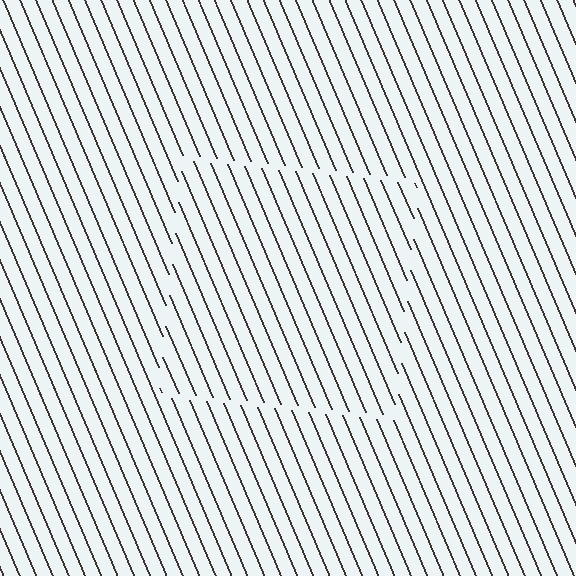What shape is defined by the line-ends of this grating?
An illusory square. The interior of the shape contains the same grating, shifted by half a period — the contour is defined by the phase discontinuity where line-ends from the inner and outer gratings abut.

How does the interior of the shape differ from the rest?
The interior of the shape contains the same grating, shifted by half a period — the contour is defined by the phase discontinuity where line-ends from the inner and outer gratings abut.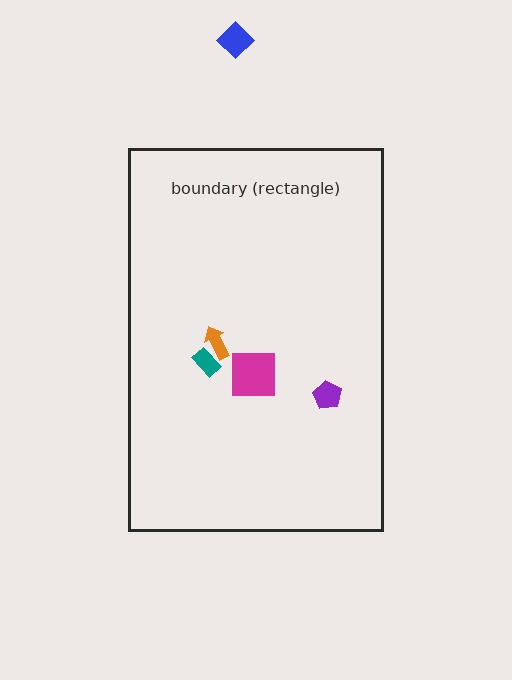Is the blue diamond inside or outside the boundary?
Outside.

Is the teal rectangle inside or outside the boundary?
Inside.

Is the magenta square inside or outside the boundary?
Inside.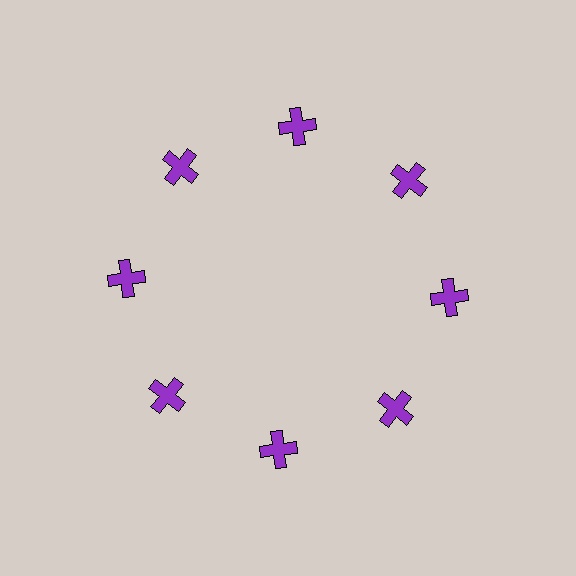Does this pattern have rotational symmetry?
Yes, this pattern has 8-fold rotational symmetry. It looks the same after rotating 45 degrees around the center.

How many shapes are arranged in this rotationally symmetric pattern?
There are 8 shapes, arranged in 8 groups of 1.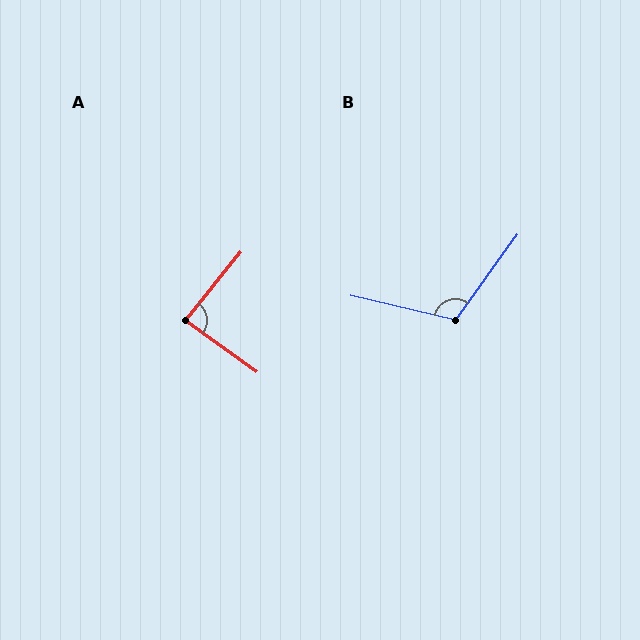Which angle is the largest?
B, at approximately 112 degrees.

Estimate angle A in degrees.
Approximately 87 degrees.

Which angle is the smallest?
A, at approximately 87 degrees.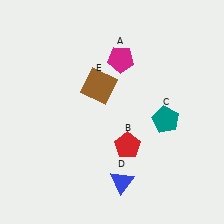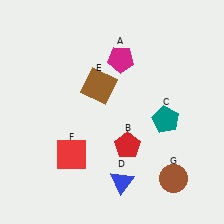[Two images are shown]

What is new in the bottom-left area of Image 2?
A red square (F) was added in the bottom-left area of Image 2.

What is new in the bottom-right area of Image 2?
A brown circle (G) was added in the bottom-right area of Image 2.